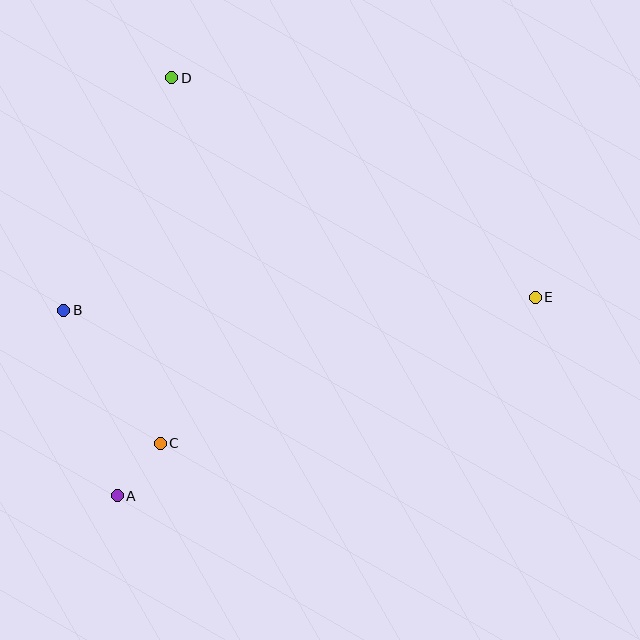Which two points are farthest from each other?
Points B and E are farthest from each other.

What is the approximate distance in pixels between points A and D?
The distance between A and D is approximately 421 pixels.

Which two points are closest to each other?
Points A and C are closest to each other.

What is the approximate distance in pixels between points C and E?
The distance between C and E is approximately 402 pixels.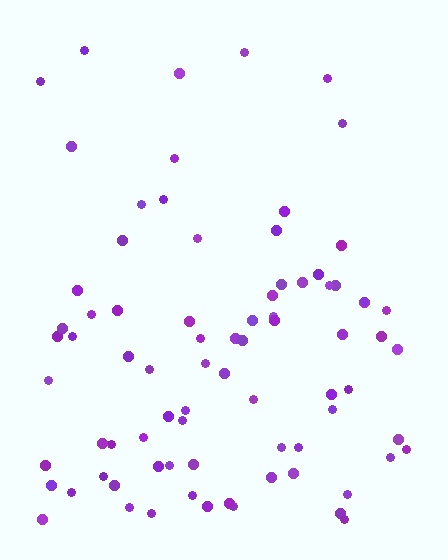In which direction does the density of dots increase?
From top to bottom, with the bottom side densest.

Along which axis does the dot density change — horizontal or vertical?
Vertical.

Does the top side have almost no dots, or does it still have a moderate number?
Still a moderate number, just noticeably fewer than the bottom.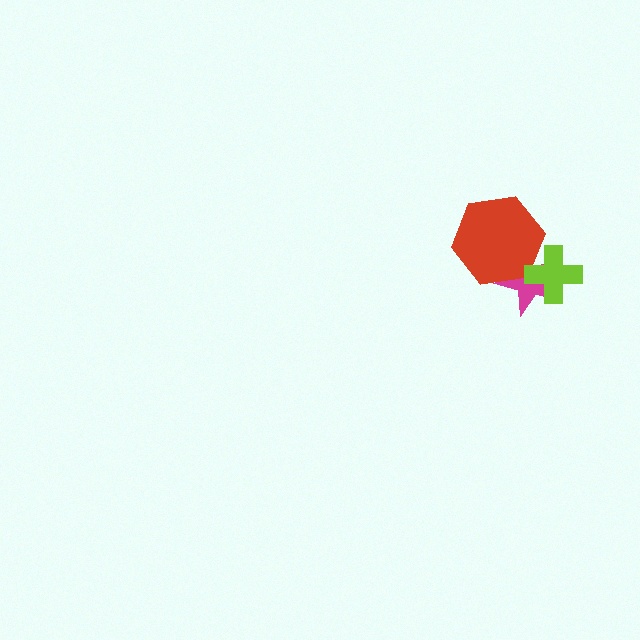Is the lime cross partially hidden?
No, no other shape covers it.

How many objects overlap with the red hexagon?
2 objects overlap with the red hexagon.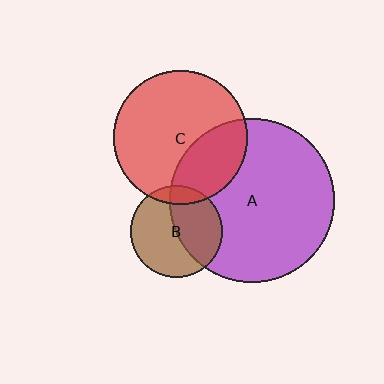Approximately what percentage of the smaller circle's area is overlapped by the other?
Approximately 45%.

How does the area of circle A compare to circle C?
Approximately 1.5 times.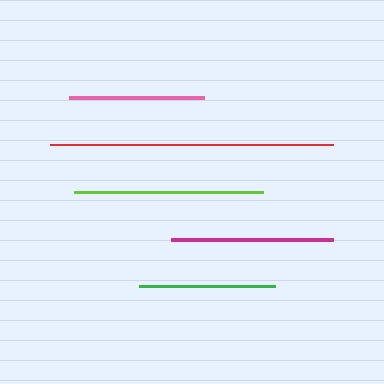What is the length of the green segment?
The green segment is approximately 136 pixels long.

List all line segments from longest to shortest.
From longest to shortest: red, lime, magenta, green, pink.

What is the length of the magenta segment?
The magenta segment is approximately 162 pixels long.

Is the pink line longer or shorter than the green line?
The green line is longer than the pink line.